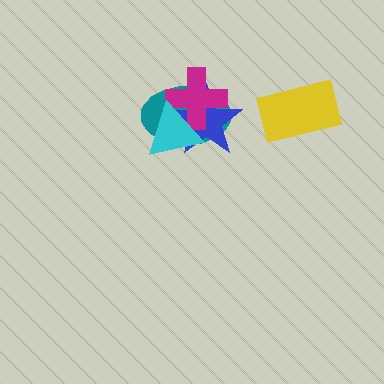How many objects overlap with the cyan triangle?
3 objects overlap with the cyan triangle.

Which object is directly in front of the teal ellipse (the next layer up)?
The blue star is directly in front of the teal ellipse.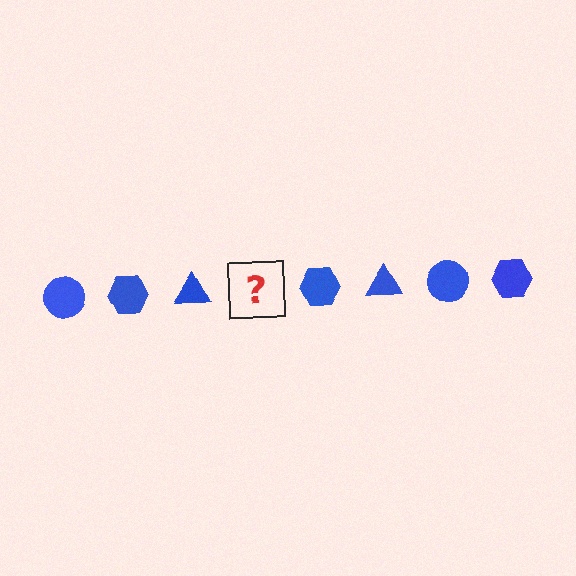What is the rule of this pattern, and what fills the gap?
The rule is that the pattern cycles through circle, hexagon, triangle shapes in blue. The gap should be filled with a blue circle.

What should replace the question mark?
The question mark should be replaced with a blue circle.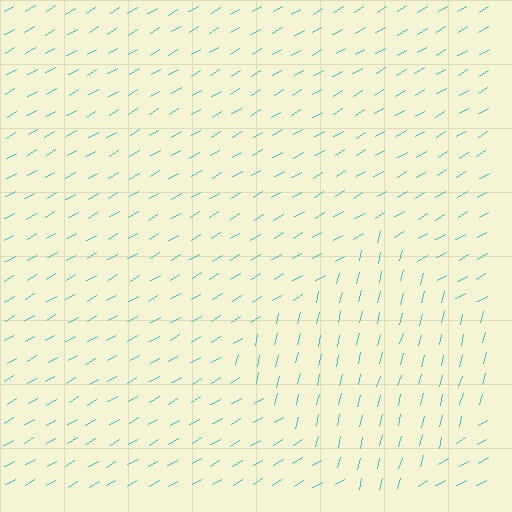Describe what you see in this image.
The image is filled with small cyan line segments. A diamond region in the image has lines oriented differently from the surrounding lines, creating a visible texture boundary.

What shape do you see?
I see a diamond.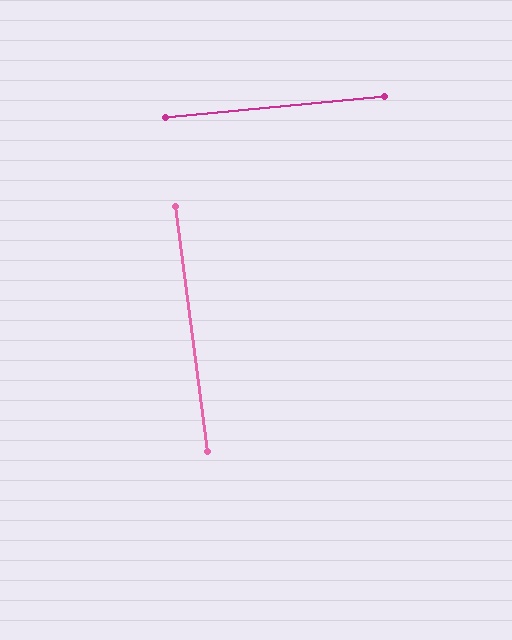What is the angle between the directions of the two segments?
Approximately 88 degrees.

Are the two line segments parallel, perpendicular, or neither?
Perpendicular — they meet at approximately 88°.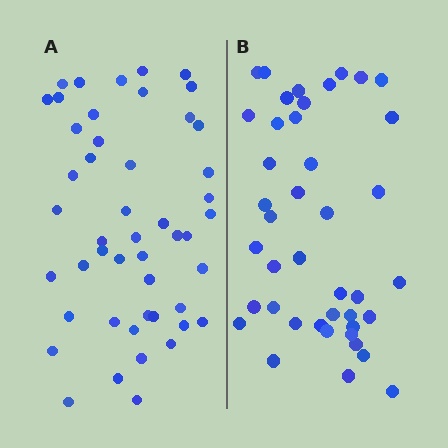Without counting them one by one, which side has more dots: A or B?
Region A (the left region) has more dots.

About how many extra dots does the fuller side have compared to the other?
Region A has about 6 more dots than region B.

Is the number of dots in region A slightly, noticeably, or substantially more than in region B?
Region A has only slightly more — the two regions are fairly close. The ratio is roughly 1.1 to 1.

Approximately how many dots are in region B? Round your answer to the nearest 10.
About 40 dots. (The exact count is 42, which rounds to 40.)